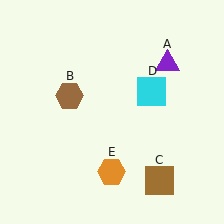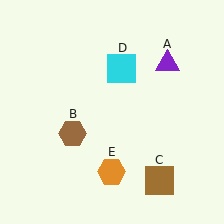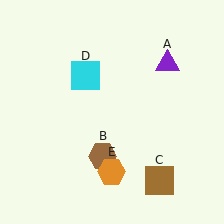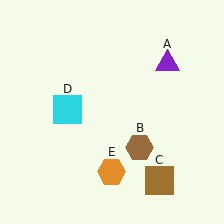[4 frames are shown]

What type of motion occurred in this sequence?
The brown hexagon (object B), cyan square (object D) rotated counterclockwise around the center of the scene.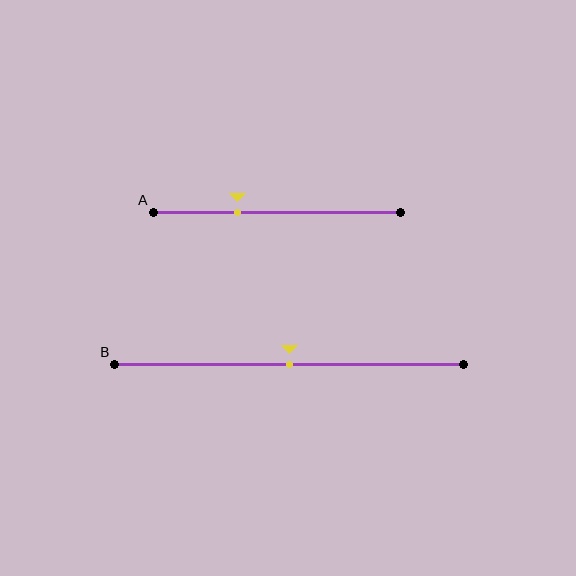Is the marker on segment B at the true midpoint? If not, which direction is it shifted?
Yes, the marker on segment B is at the true midpoint.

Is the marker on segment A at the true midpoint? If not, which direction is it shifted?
No, the marker on segment A is shifted to the left by about 16% of the segment length.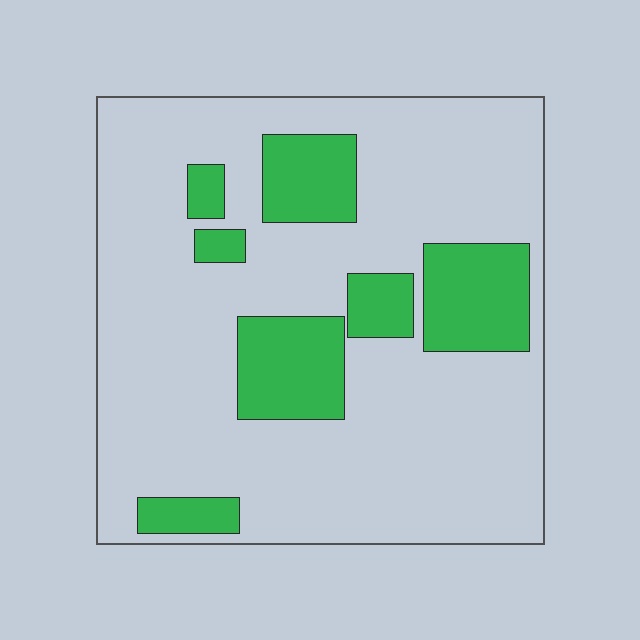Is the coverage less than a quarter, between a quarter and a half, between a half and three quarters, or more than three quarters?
Less than a quarter.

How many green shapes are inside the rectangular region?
7.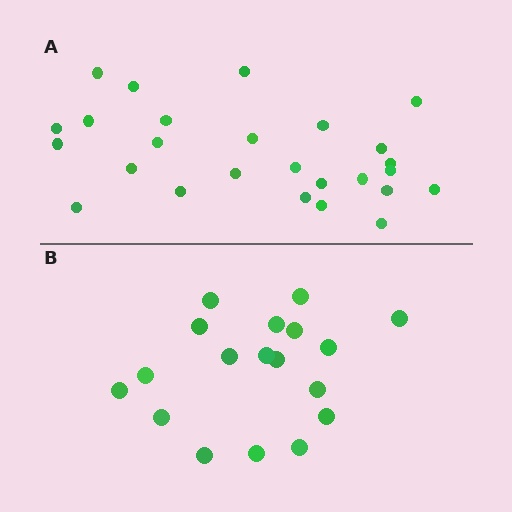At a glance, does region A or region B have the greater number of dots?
Region A (the top region) has more dots.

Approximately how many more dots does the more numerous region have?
Region A has roughly 8 or so more dots than region B.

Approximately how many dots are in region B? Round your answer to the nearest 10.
About 20 dots. (The exact count is 18, which rounds to 20.)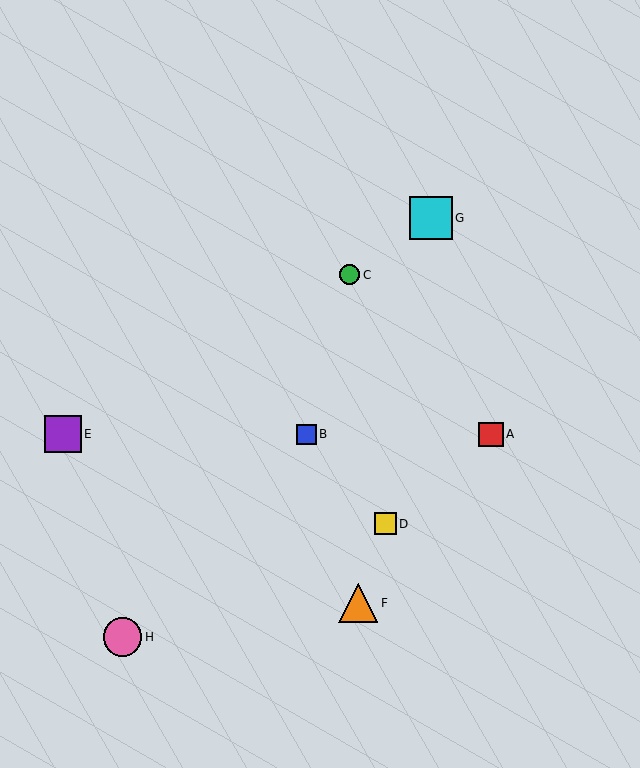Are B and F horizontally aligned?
No, B is at y≈434 and F is at y≈603.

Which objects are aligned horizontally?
Objects A, B, E are aligned horizontally.